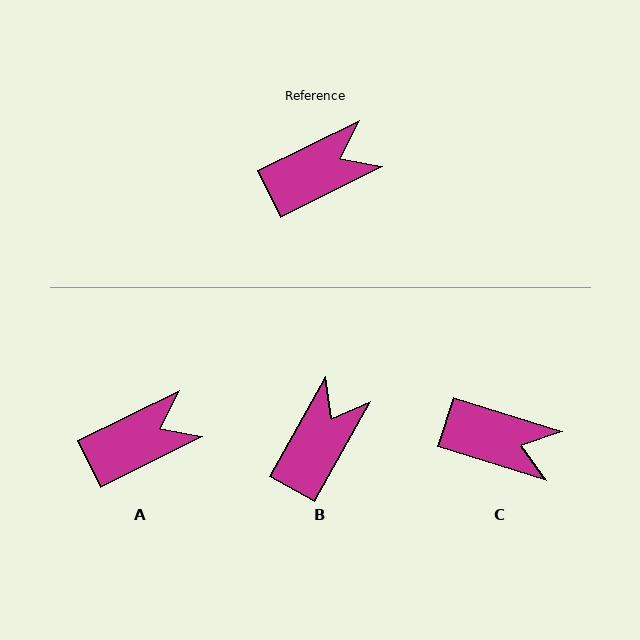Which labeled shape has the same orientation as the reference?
A.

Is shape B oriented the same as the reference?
No, it is off by about 35 degrees.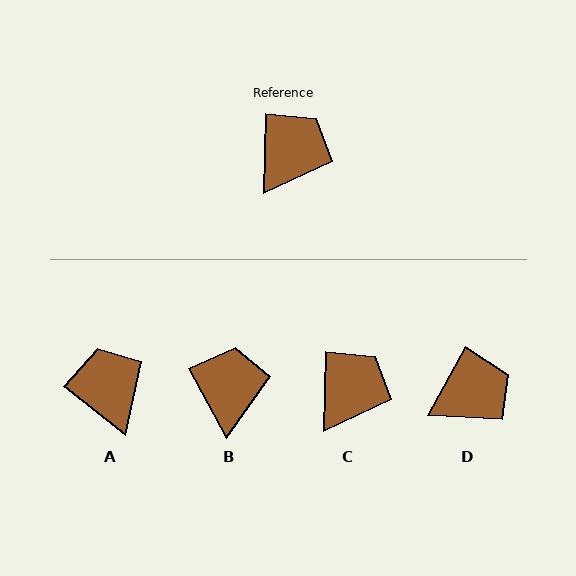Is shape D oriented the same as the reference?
No, it is off by about 28 degrees.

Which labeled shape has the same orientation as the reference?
C.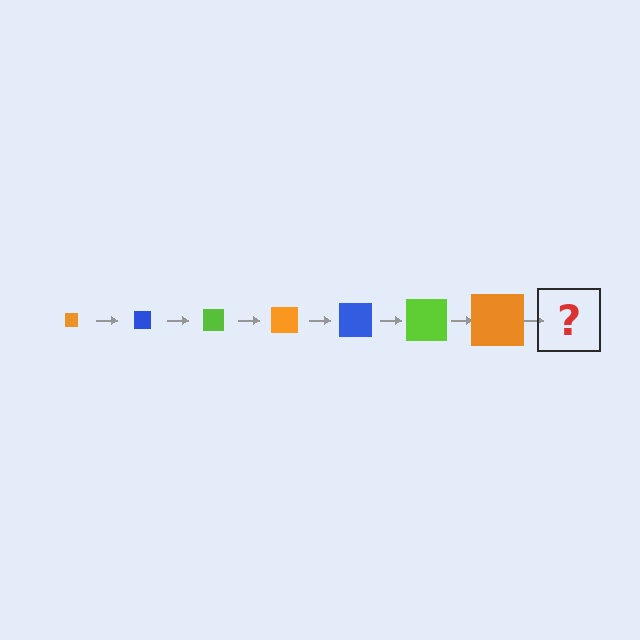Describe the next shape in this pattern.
It should be a blue square, larger than the previous one.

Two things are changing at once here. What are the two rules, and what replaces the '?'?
The two rules are that the square grows larger each step and the color cycles through orange, blue, and lime. The '?' should be a blue square, larger than the previous one.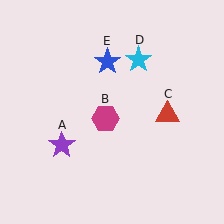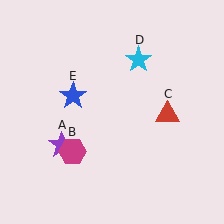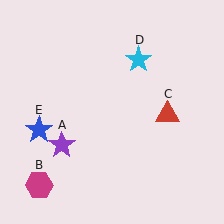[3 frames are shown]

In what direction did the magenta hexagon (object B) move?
The magenta hexagon (object B) moved down and to the left.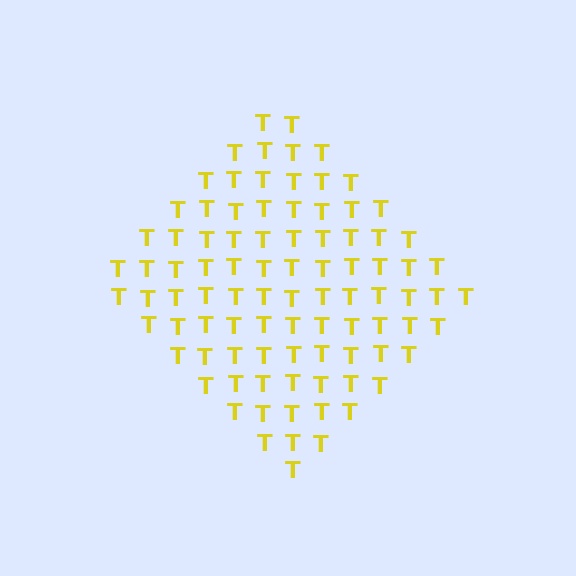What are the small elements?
The small elements are letter T's.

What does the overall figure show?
The overall figure shows a diamond.